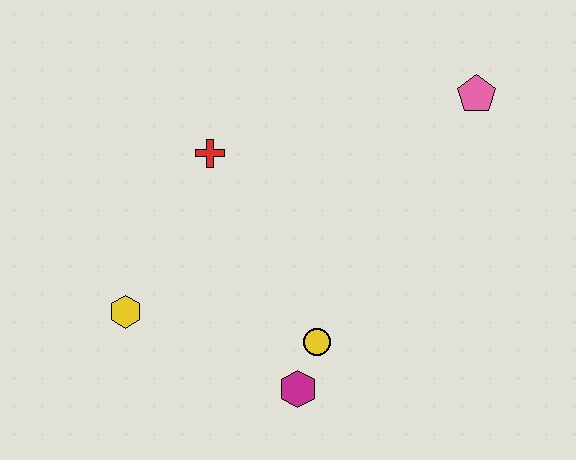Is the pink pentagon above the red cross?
Yes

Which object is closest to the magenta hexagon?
The yellow circle is closest to the magenta hexagon.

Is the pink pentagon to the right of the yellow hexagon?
Yes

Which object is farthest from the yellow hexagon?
The pink pentagon is farthest from the yellow hexagon.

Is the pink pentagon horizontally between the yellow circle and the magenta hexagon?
No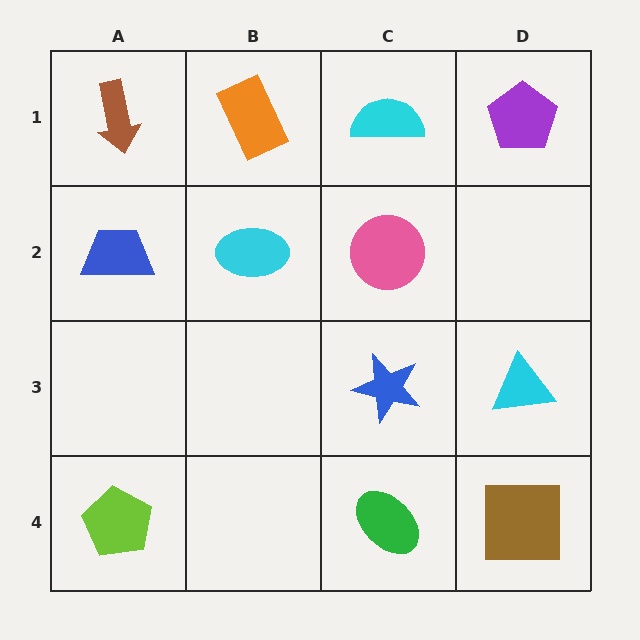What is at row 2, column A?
A blue trapezoid.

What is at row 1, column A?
A brown arrow.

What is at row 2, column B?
A cyan ellipse.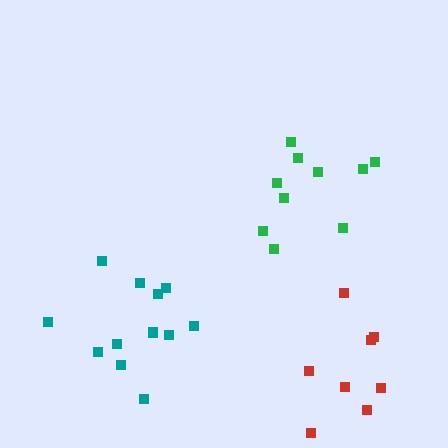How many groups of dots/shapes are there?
There are 3 groups.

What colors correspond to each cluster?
The clusters are colored: green, red, teal.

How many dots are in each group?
Group 1: 10 dots, Group 2: 8 dots, Group 3: 12 dots (30 total).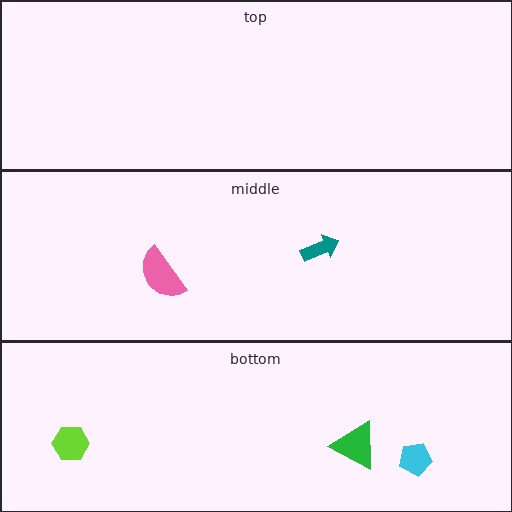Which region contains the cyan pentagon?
The bottom region.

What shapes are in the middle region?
The teal arrow, the pink semicircle.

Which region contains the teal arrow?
The middle region.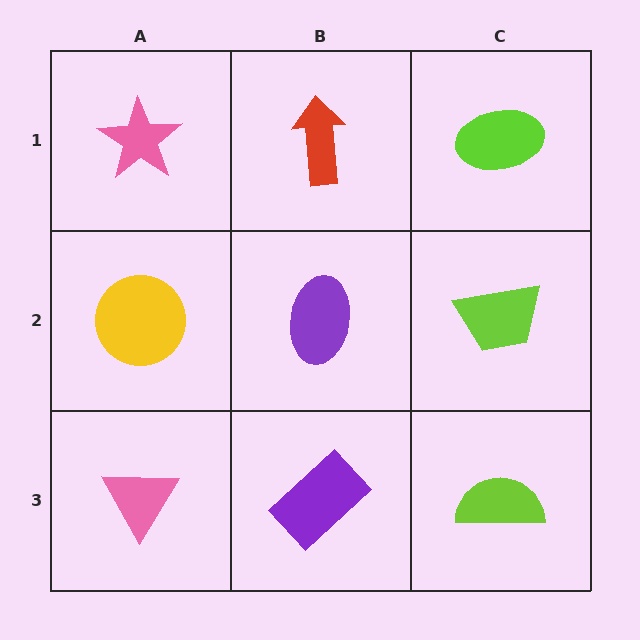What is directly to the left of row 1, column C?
A red arrow.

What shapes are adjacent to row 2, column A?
A pink star (row 1, column A), a pink triangle (row 3, column A), a purple ellipse (row 2, column B).